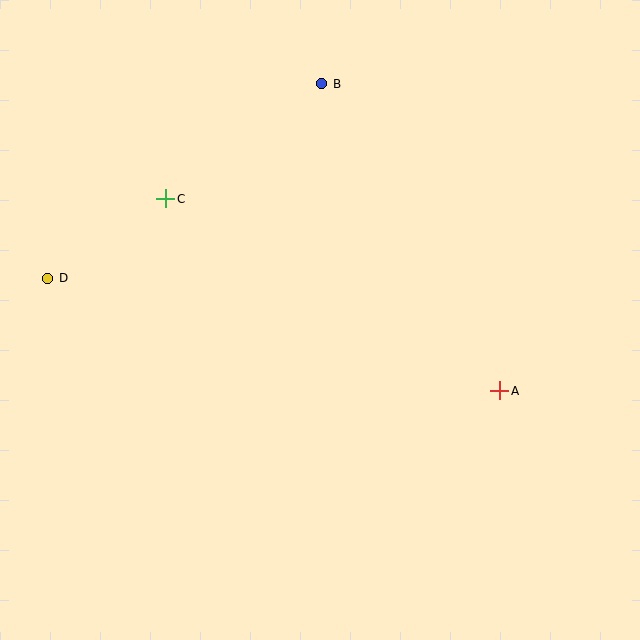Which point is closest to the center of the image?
Point A at (500, 391) is closest to the center.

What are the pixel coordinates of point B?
Point B is at (322, 84).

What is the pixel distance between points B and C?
The distance between B and C is 193 pixels.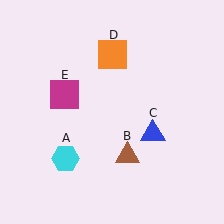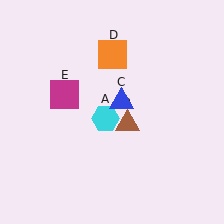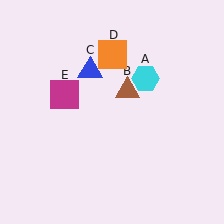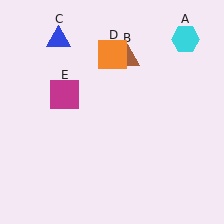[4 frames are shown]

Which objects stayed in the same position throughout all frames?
Orange square (object D) and magenta square (object E) remained stationary.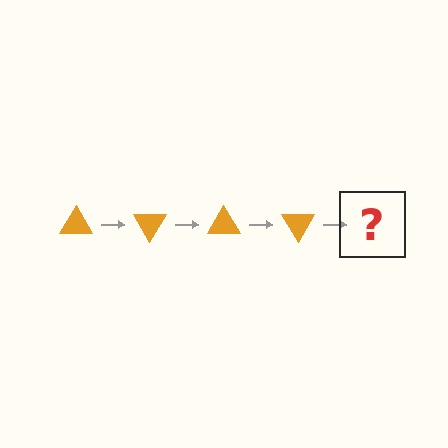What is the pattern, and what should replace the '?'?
The pattern is that the triangle rotates 60 degrees each step. The '?' should be an orange triangle rotated 240 degrees.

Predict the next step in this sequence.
The next step is an orange triangle rotated 240 degrees.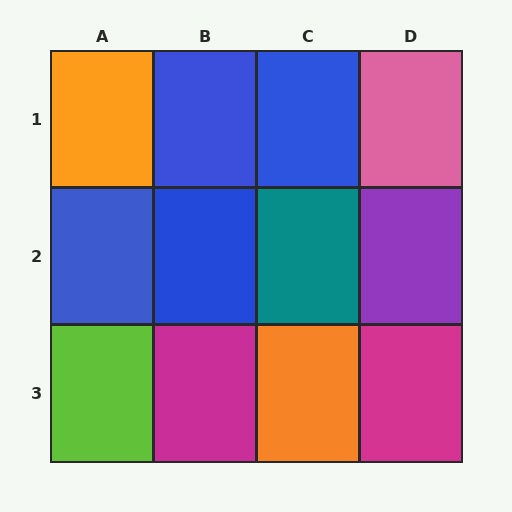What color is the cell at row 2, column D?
Purple.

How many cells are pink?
1 cell is pink.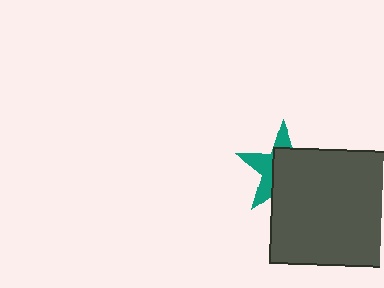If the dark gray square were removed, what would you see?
You would see the complete teal star.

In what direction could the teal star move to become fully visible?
The teal star could move toward the upper-left. That would shift it out from behind the dark gray square entirely.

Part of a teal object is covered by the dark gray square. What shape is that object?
It is a star.